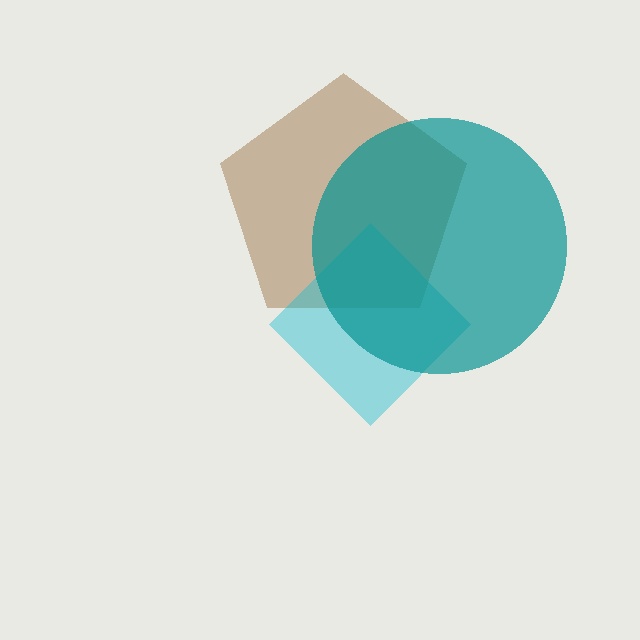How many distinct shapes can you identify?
There are 3 distinct shapes: a brown pentagon, a cyan diamond, a teal circle.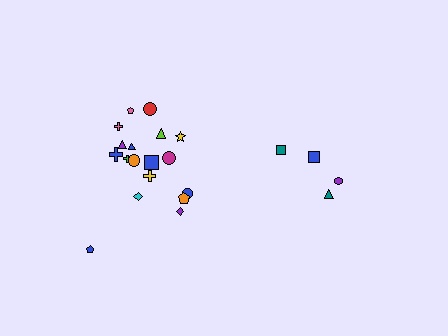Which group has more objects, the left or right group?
The left group.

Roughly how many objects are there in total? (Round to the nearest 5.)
Roughly 20 objects in total.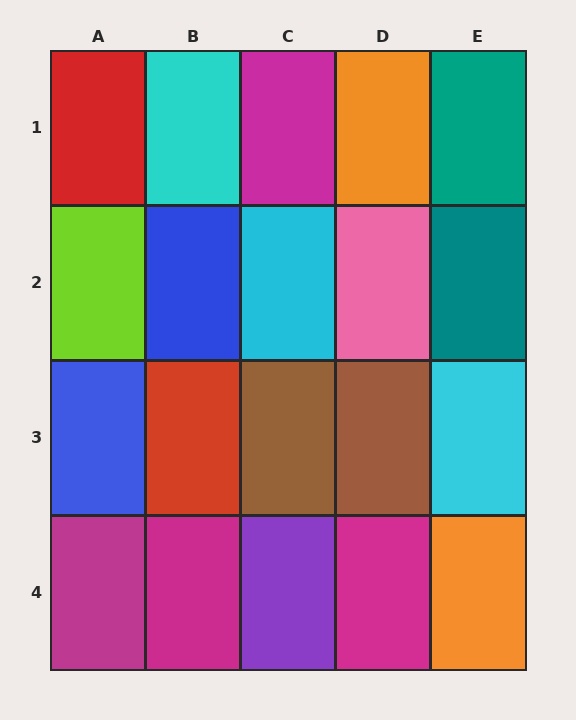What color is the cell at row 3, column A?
Blue.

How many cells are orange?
2 cells are orange.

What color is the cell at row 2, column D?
Pink.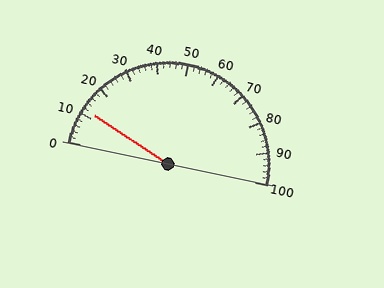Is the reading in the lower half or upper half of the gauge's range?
The reading is in the lower half of the range (0 to 100).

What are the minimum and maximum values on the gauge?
The gauge ranges from 0 to 100.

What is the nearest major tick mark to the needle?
The nearest major tick mark is 10.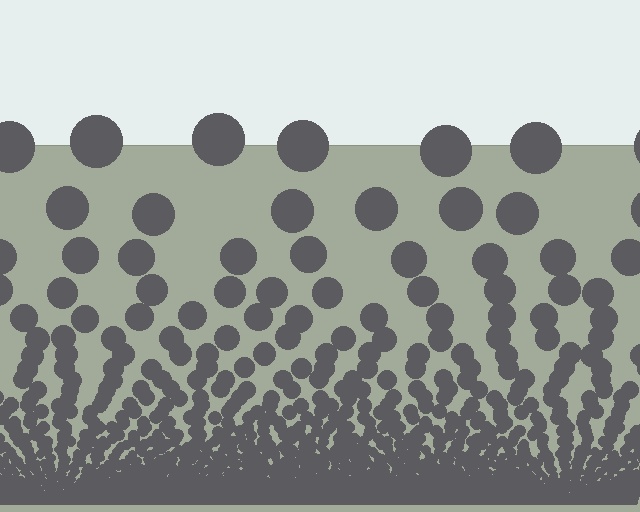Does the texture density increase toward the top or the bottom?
Density increases toward the bottom.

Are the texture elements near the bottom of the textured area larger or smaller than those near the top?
Smaller. The gradient is inverted — elements near the bottom are smaller and denser.